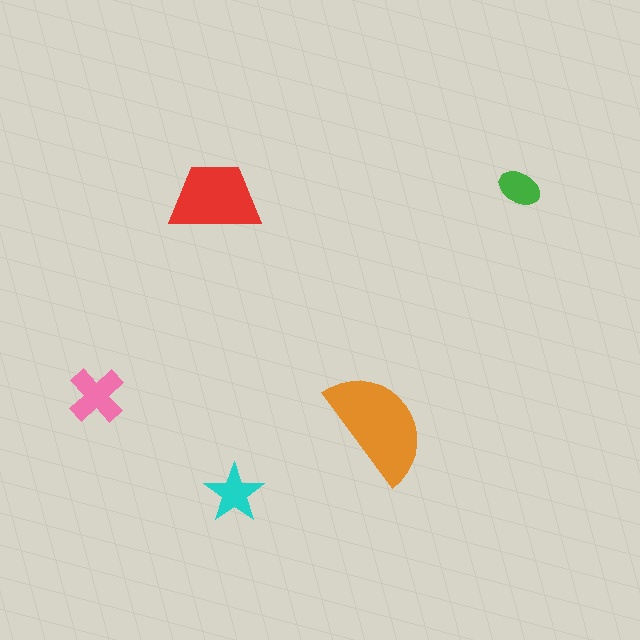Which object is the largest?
The orange semicircle.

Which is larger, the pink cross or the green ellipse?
The pink cross.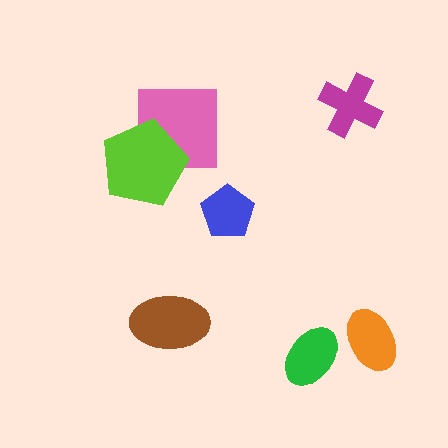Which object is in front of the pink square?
The lime pentagon is in front of the pink square.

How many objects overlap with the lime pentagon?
1 object overlaps with the lime pentagon.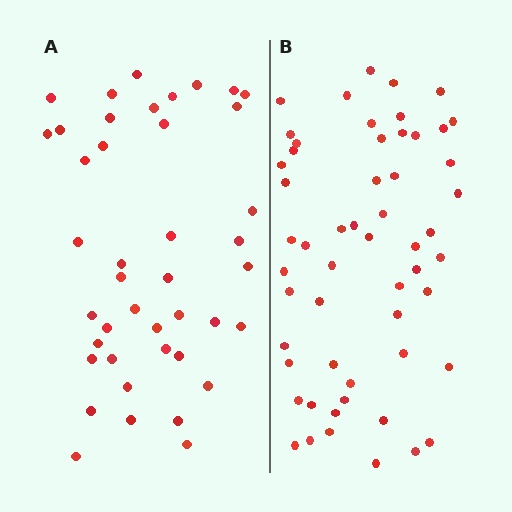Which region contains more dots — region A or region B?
Region B (the right region) has more dots.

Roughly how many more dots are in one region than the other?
Region B has approximately 15 more dots than region A.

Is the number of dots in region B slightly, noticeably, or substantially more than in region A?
Region B has noticeably more, but not dramatically so. The ratio is roughly 1.3 to 1.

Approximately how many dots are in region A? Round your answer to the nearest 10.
About 40 dots. (The exact count is 42, which rounds to 40.)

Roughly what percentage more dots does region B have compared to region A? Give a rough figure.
About 30% more.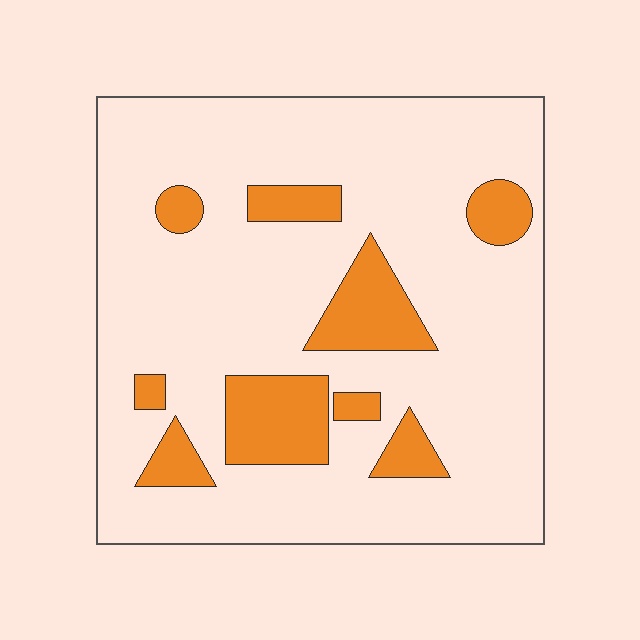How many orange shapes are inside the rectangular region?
9.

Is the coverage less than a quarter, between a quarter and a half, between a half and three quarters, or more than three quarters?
Less than a quarter.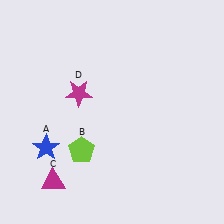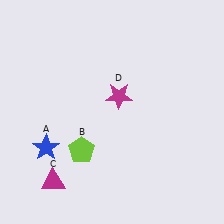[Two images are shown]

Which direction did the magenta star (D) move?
The magenta star (D) moved right.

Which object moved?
The magenta star (D) moved right.